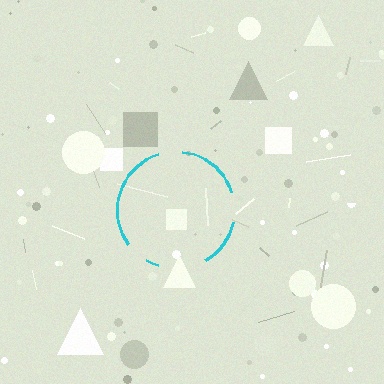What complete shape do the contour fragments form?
The contour fragments form a circle.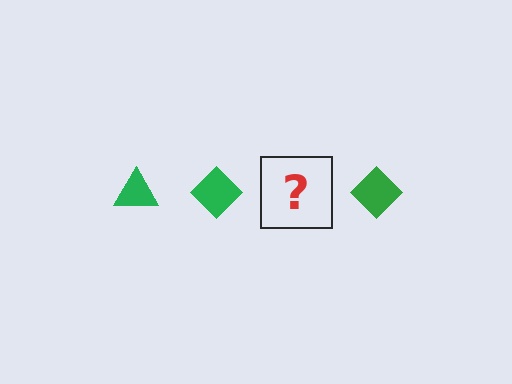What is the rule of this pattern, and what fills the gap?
The rule is that the pattern cycles through triangle, diamond shapes in green. The gap should be filled with a green triangle.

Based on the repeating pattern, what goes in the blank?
The blank should be a green triangle.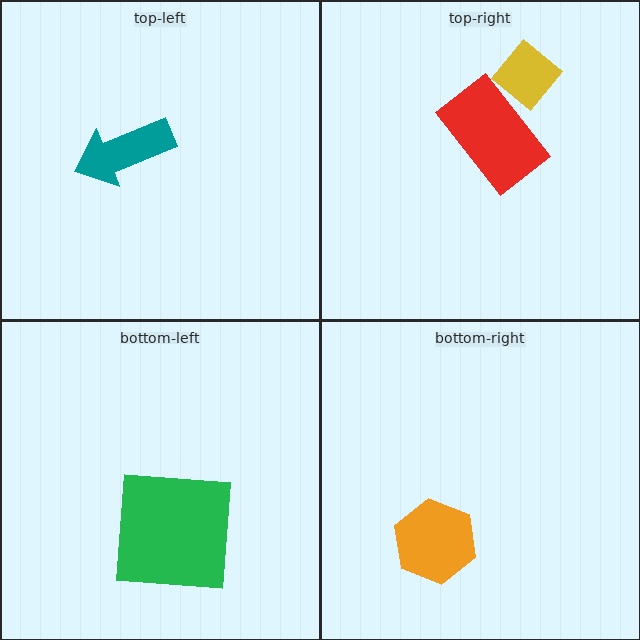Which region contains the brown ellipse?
The bottom-left region.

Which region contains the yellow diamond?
The top-right region.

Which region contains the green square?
The bottom-left region.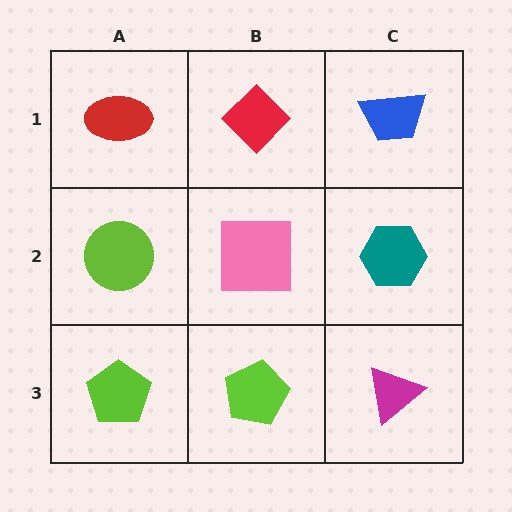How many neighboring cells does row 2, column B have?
4.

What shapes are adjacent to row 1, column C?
A teal hexagon (row 2, column C), a red diamond (row 1, column B).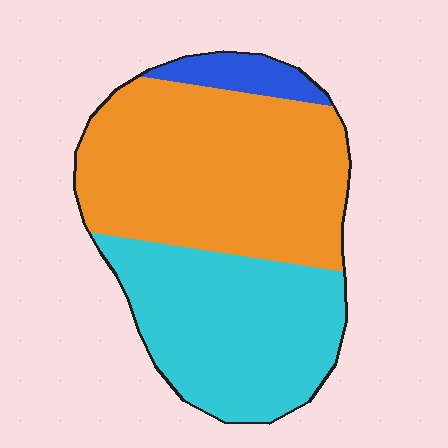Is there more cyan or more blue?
Cyan.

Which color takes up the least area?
Blue, at roughly 5%.